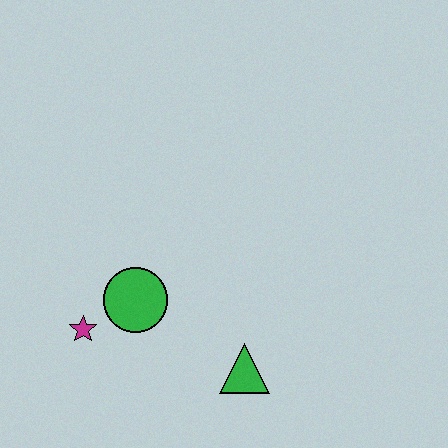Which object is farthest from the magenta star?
The green triangle is farthest from the magenta star.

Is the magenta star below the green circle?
Yes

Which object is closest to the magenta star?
The green circle is closest to the magenta star.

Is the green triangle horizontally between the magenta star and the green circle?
No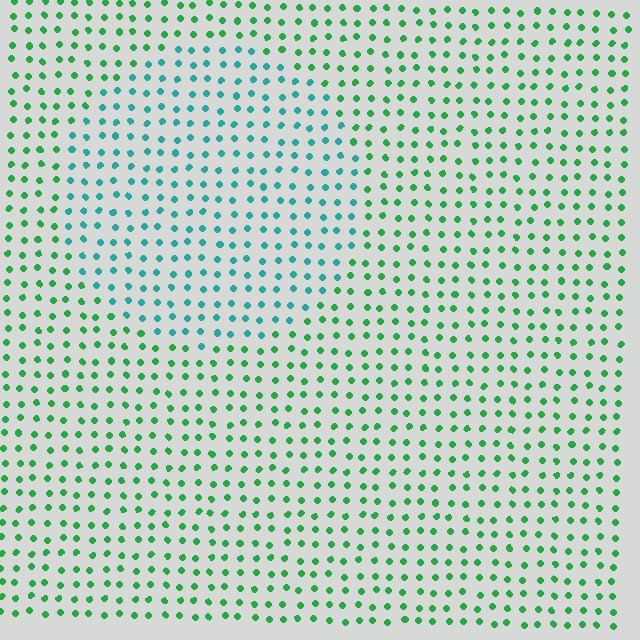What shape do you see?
I see a circle.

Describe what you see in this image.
The image is filled with small green elements in a uniform arrangement. A circle-shaped region is visible where the elements are tinted to a slightly different hue, forming a subtle color boundary.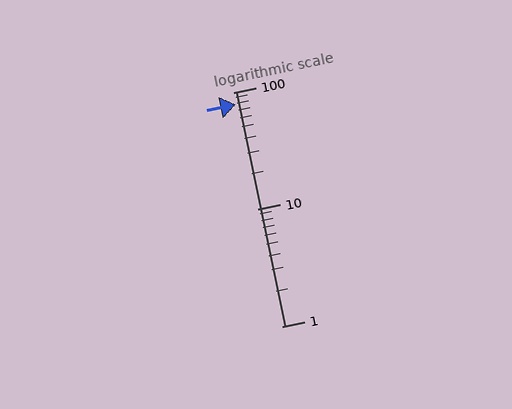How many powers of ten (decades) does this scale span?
The scale spans 2 decades, from 1 to 100.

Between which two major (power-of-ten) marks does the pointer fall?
The pointer is between 10 and 100.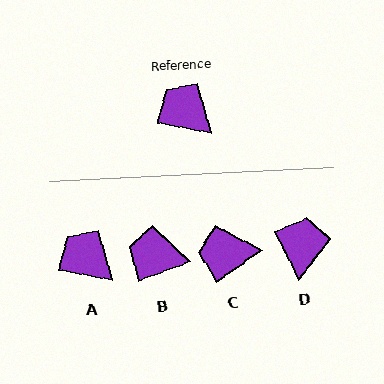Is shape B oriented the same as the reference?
No, it is off by about 31 degrees.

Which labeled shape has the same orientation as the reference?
A.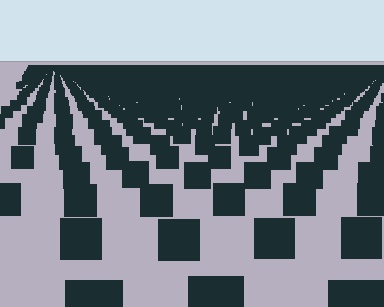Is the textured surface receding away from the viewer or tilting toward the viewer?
The surface is receding away from the viewer. Texture elements get smaller and denser toward the top.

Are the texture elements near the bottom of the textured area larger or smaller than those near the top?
Larger. Near the bottom, elements are closer to the viewer and appear at a bigger on-screen size.